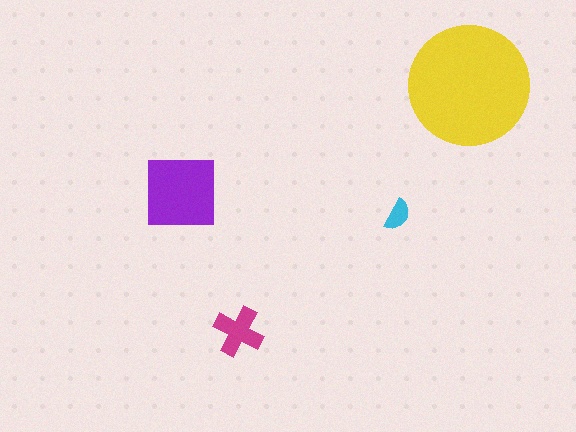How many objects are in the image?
There are 4 objects in the image.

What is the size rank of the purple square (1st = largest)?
2nd.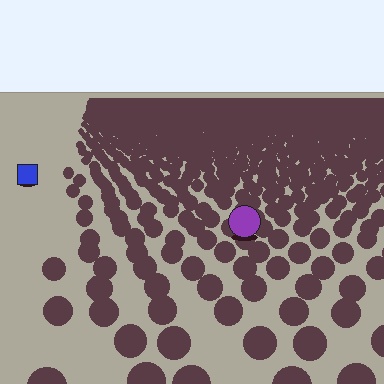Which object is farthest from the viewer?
The blue square is farthest from the viewer. It appears smaller and the ground texture around it is denser.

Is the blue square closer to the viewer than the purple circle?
No. The purple circle is closer — you can tell from the texture gradient: the ground texture is coarser near it.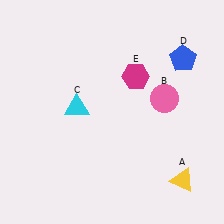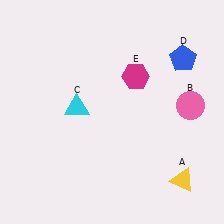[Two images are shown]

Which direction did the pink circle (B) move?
The pink circle (B) moved right.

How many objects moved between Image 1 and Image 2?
1 object moved between the two images.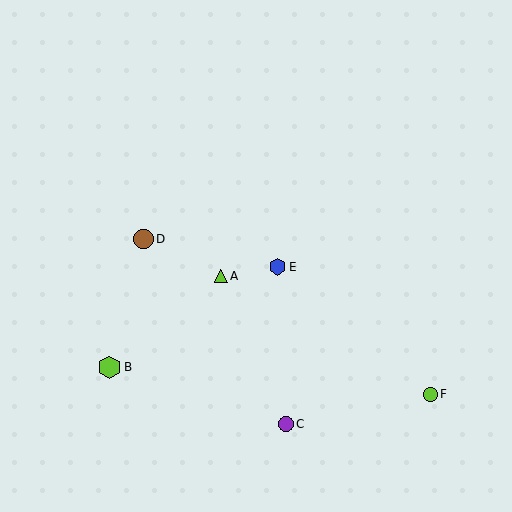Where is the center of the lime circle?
The center of the lime circle is at (430, 394).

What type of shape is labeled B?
Shape B is a lime hexagon.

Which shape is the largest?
The lime hexagon (labeled B) is the largest.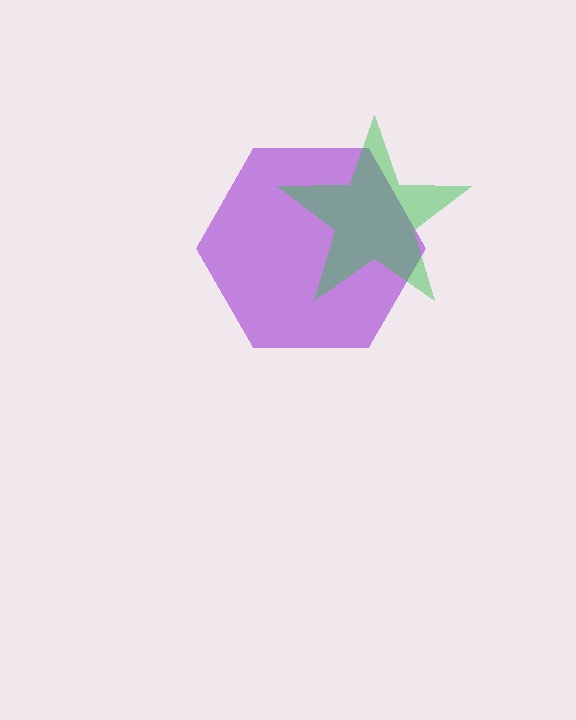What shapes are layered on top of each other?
The layered shapes are: a purple hexagon, a green star.